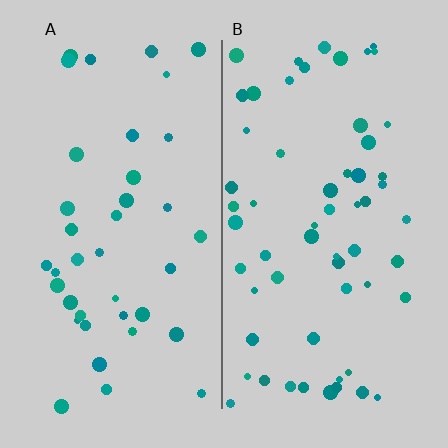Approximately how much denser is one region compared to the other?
Approximately 1.6× — region B over region A.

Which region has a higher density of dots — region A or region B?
B (the right).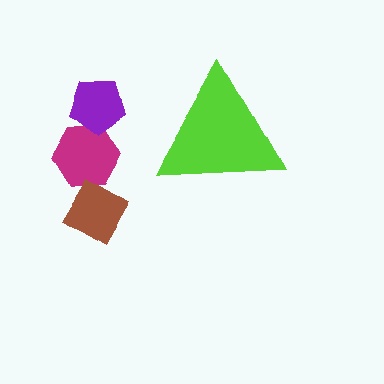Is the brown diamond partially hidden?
No, the brown diamond is fully visible.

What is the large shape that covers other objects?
A lime triangle.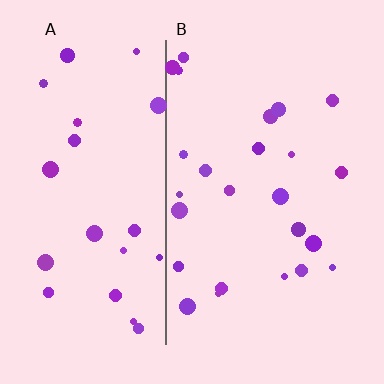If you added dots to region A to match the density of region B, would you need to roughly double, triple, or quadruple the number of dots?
Approximately double.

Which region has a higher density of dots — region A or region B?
B (the right).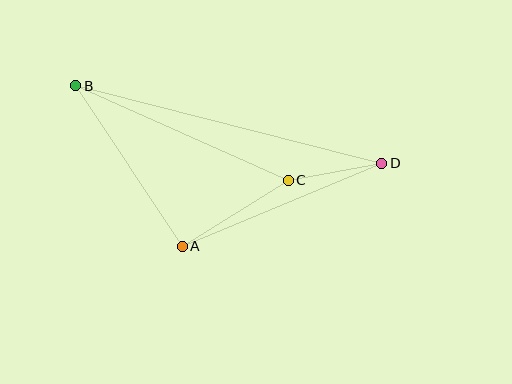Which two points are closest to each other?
Points C and D are closest to each other.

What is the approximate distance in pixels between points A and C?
The distance between A and C is approximately 125 pixels.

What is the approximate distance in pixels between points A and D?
The distance between A and D is approximately 216 pixels.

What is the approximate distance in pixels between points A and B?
The distance between A and B is approximately 193 pixels.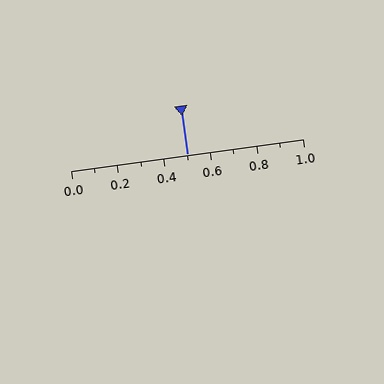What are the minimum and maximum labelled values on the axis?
The axis runs from 0.0 to 1.0.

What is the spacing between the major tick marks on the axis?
The major ticks are spaced 0.2 apart.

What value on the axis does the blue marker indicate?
The marker indicates approximately 0.5.